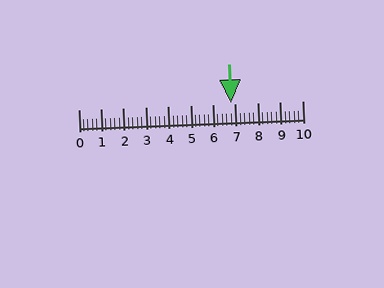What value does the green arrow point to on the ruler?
The green arrow points to approximately 6.8.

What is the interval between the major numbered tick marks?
The major tick marks are spaced 1 units apart.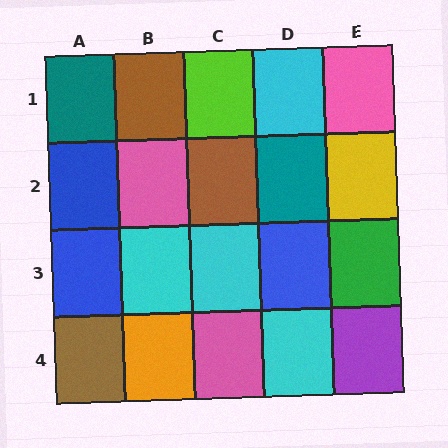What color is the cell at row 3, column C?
Cyan.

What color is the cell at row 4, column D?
Cyan.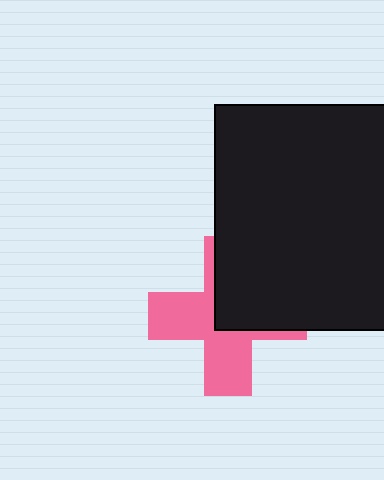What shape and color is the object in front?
The object in front is a black rectangle.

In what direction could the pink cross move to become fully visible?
The pink cross could move toward the lower-left. That would shift it out from behind the black rectangle entirely.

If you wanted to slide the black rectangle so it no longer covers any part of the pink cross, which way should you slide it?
Slide it toward the upper-right — that is the most direct way to separate the two shapes.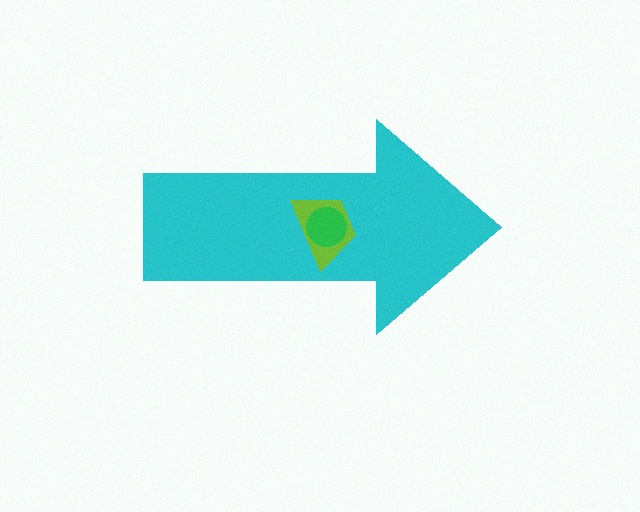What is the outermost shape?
The cyan arrow.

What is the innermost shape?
The green circle.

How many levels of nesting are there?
3.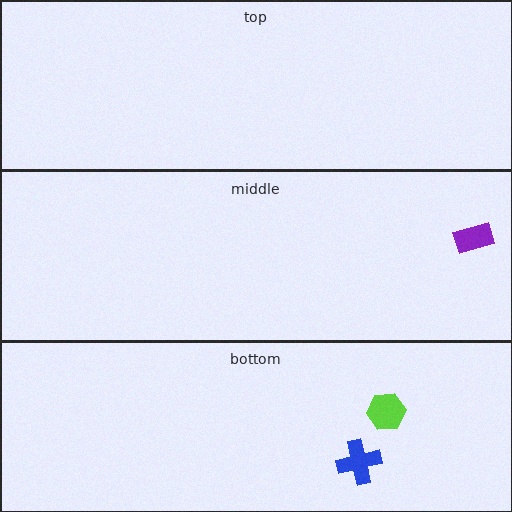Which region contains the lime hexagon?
The bottom region.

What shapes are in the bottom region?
The lime hexagon, the blue cross.